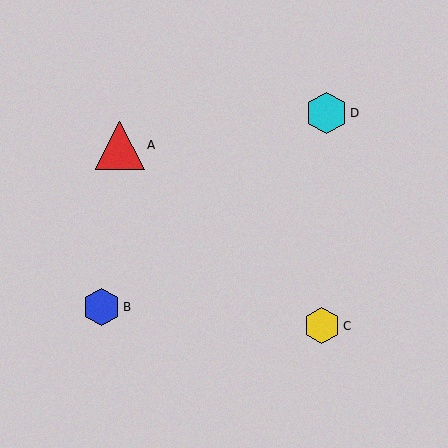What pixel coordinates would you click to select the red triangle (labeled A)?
Click at (120, 145) to select the red triangle A.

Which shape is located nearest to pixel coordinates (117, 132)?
The red triangle (labeled A) at (120, 145) is nearest to that location.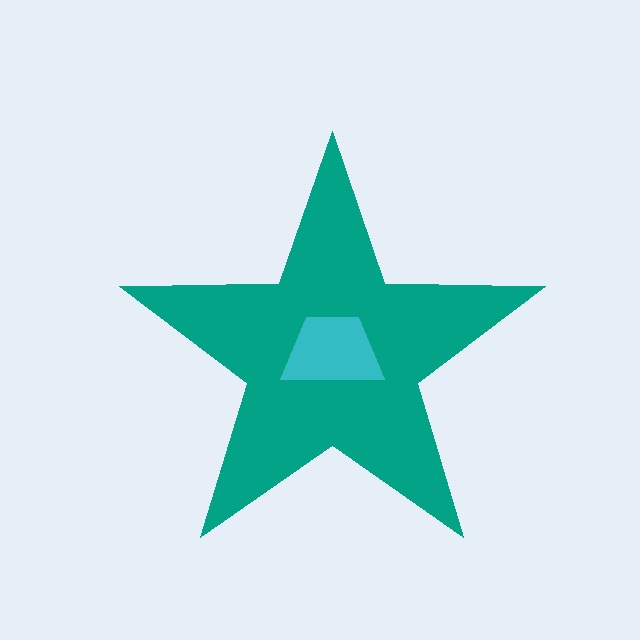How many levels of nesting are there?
2.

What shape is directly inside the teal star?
The cyan trapezoid.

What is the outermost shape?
The teal star.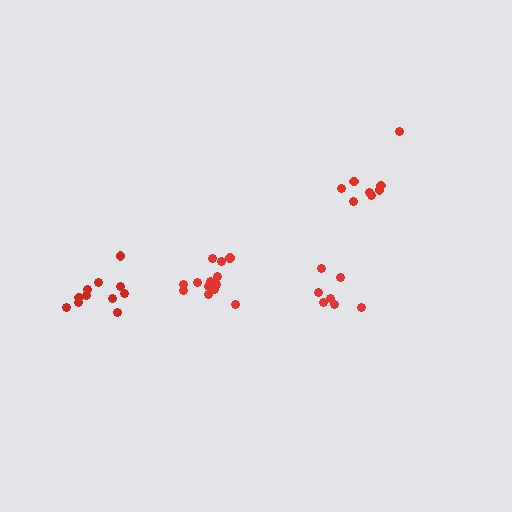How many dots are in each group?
Group 1: 13 dots, Group 2: 8 dots, Group 3: 11 dots, Group 4: 7 dots (39 total).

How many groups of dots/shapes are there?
There are 4 groups.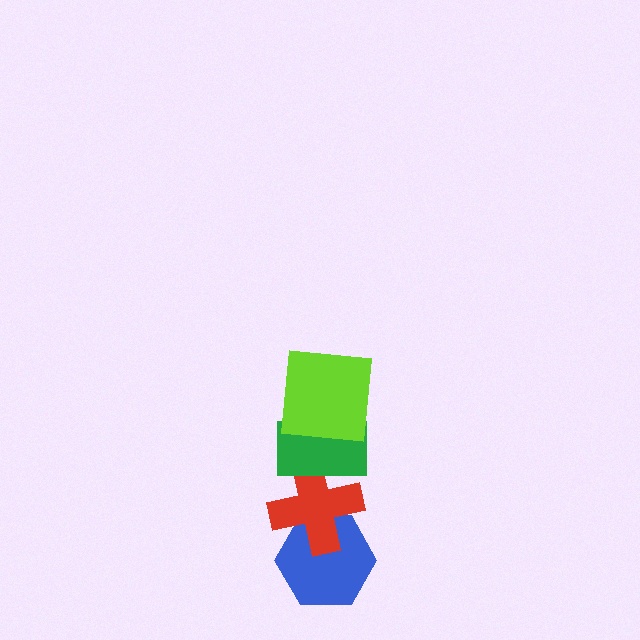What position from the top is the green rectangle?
The green rectangle is 2nd from the top.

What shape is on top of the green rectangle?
The lime square is on top of the green rectangle.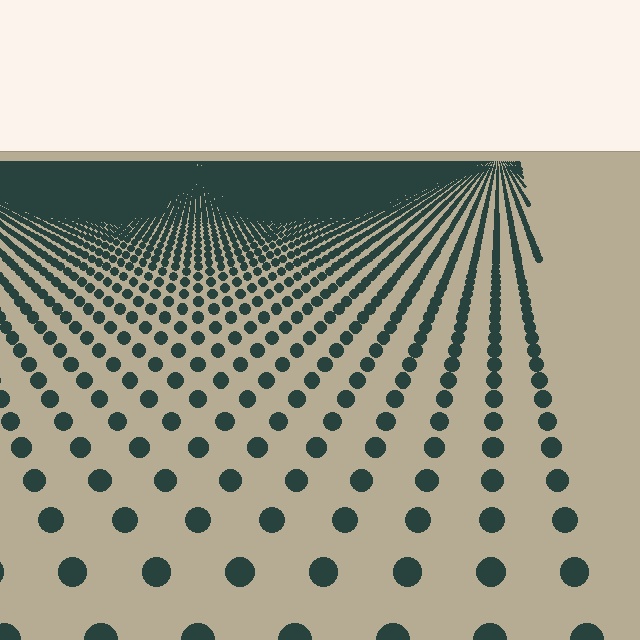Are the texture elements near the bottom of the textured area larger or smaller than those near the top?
Larger. Near the bottom, elements are closer to the viewer and appear at a bigger on-screen size.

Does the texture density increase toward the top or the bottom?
Density increases toward the top.